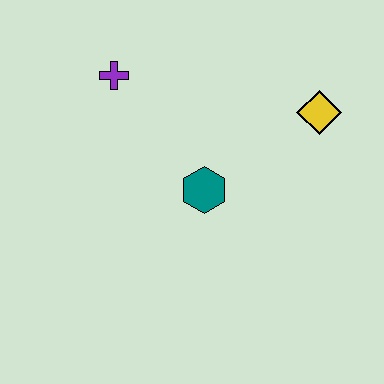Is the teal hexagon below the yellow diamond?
Yes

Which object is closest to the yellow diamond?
The teal hexagon is closest to the yellow diamond.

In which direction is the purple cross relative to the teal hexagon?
The purple cross is above the teal hexagon.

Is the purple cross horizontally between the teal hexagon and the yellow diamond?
No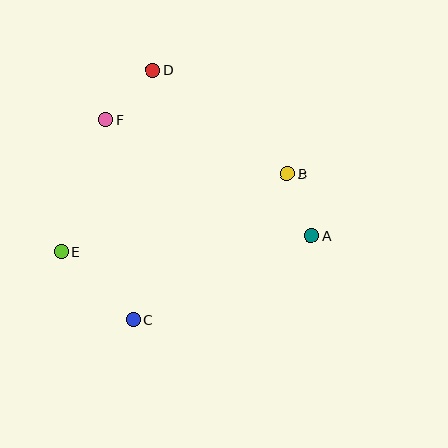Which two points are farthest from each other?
Points A and E are farthest from each other.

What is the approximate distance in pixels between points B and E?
The distance between B and E is approximately 239 pixels.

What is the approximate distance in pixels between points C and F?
The distance between C and F is approximately 202 pixels.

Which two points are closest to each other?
Points A and B are closest to each other.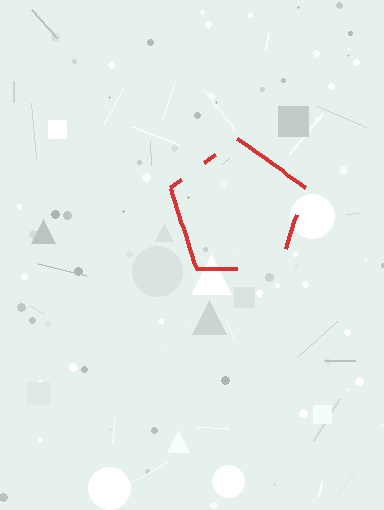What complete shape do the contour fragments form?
The contour fragments form a pentagon.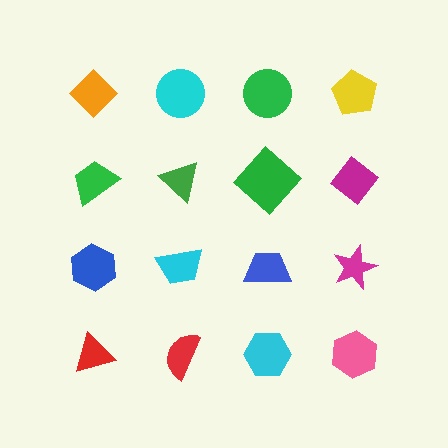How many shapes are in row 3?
4 shapes.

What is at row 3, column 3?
A blue trapezoid.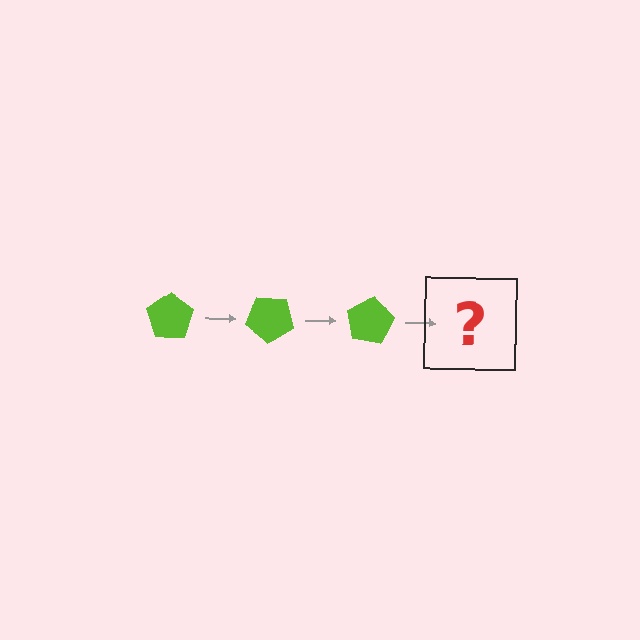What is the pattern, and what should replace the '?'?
The pattern is that the pentagon rotates 40 degrees each step. The '?' should be a lime pentagon rotated 120 degrees.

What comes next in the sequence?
The next element should be a lime pentagon rotated 120 degrees.